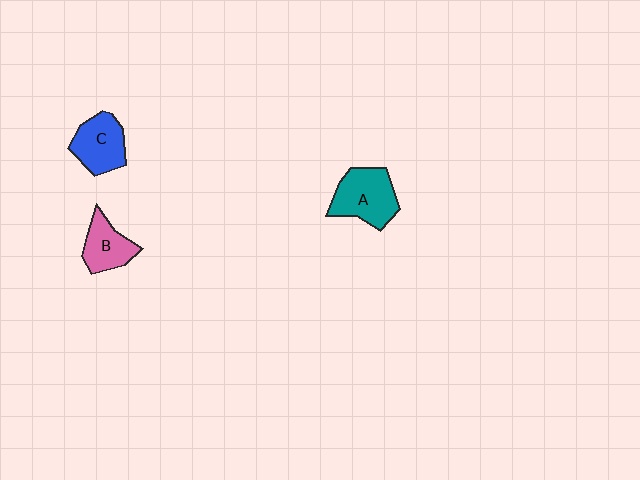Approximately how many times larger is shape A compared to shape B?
Approximately 1.4 times.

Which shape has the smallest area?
Shape B (pink).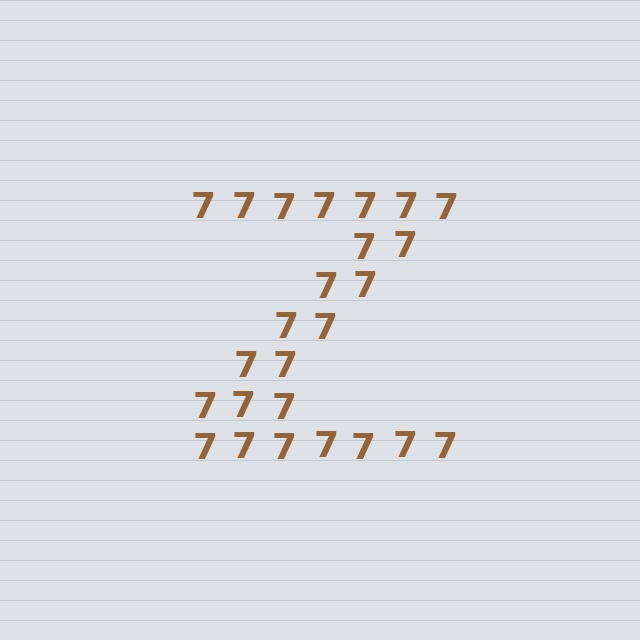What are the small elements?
The small elements are digit 7's.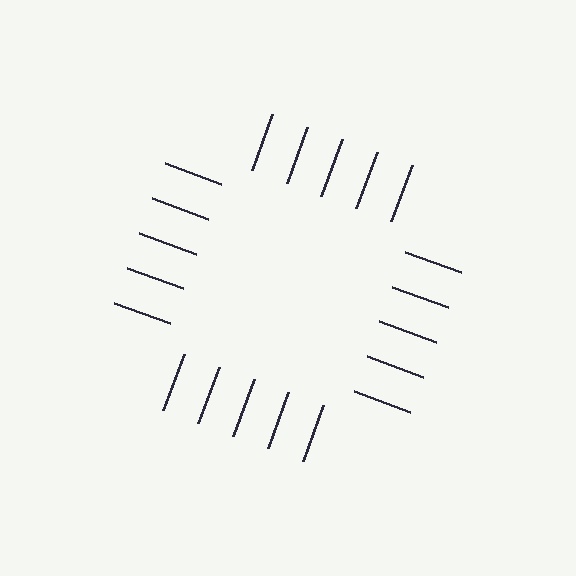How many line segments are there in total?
20 — 5 along each of the 4 edges.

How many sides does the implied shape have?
4 sides — the line-ends trace a square.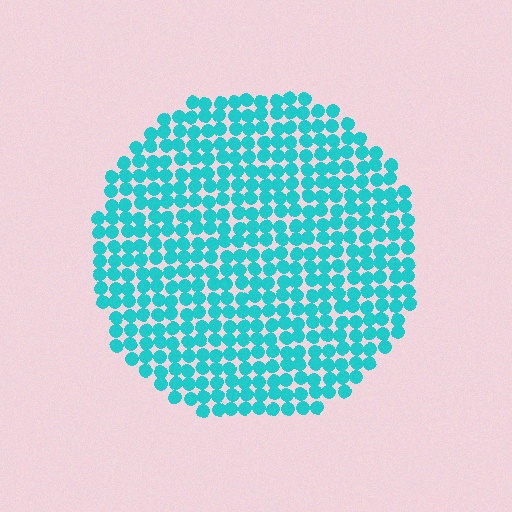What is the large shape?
The large shape is a circle.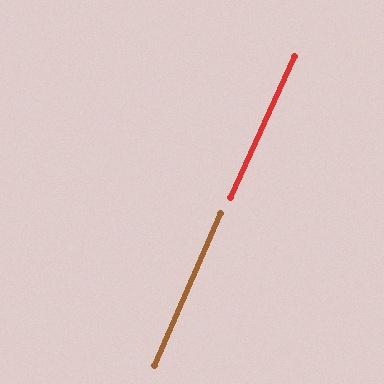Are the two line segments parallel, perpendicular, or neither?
Parallel — their directions differ by only 1.1°.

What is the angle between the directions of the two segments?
Approximately 1 degree.